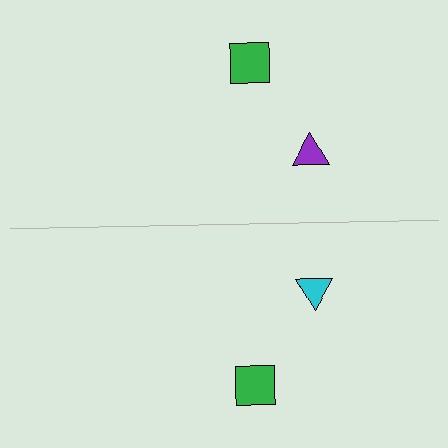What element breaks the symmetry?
The cyan triangle on the bottom side breaks the symmetry — its mirror counterpart is purple.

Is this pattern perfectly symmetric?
No, the pattern is not perfectly symmetric. The cyan triangle on the bottom side breaks the symmetry — its mirror counterpart is purple.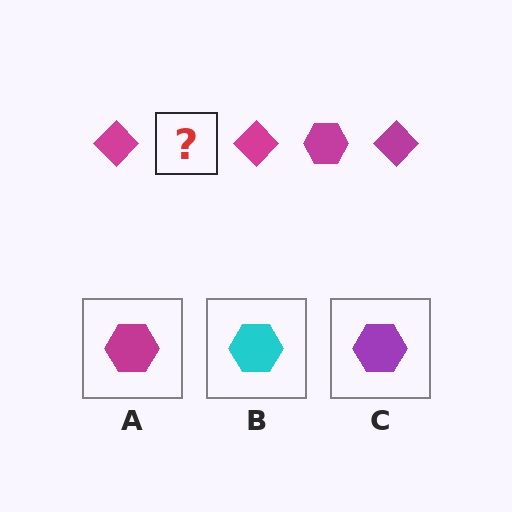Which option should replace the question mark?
Option A.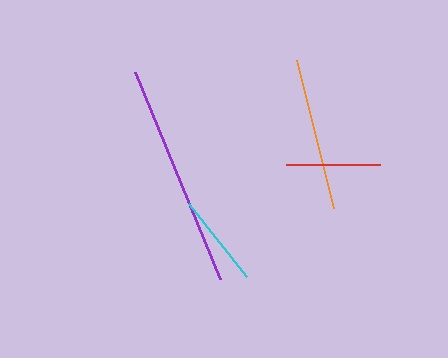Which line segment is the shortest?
The cyan line is the shortest at approximately 93 pixels.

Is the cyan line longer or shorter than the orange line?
The orange line is longer than the cyan line.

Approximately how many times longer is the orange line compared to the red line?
The orange line is approximately 1.6 times the length of the red line.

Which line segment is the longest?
The purple line is the longest at approximately 223 pixels.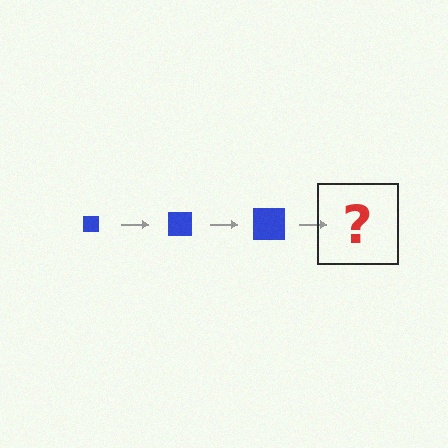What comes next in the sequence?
The next element should be a blue square, larger than the previous one.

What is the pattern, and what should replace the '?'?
The pattern is that the square gets progressively larger each step. The '?' should be a blue square, larger than the previous one.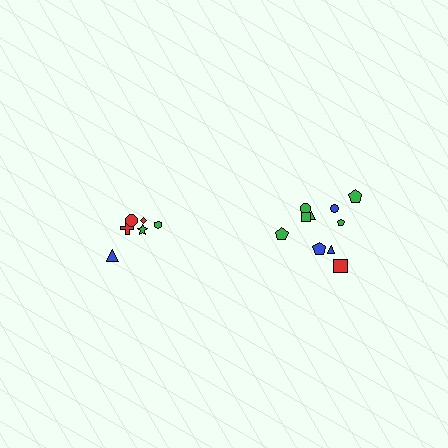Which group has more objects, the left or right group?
The right group.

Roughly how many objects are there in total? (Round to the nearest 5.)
Roughly 15 objects in total.